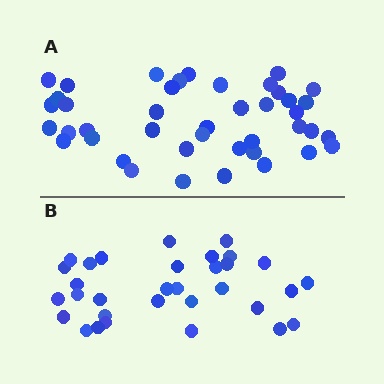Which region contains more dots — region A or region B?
Region A (the top region) has more dots.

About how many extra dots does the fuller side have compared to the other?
Region A has roughly 10 or so more dots than region B.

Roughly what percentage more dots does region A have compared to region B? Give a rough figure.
About 30% more.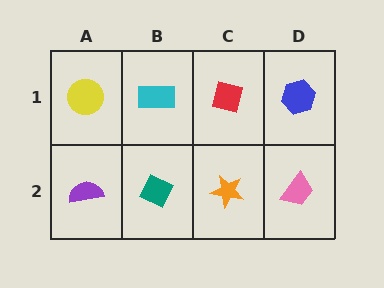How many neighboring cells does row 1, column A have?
2.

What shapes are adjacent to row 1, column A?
A purple semicircle (row 2, column A), a cyan rectangle (row 1, column B).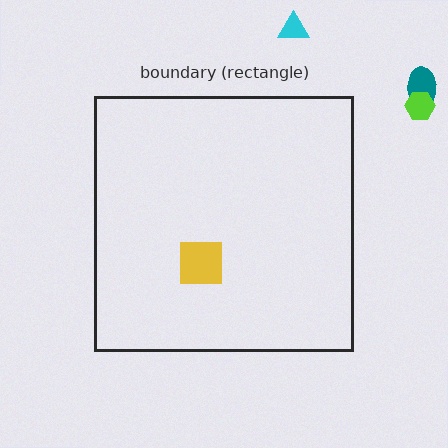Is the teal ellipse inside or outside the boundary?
Outside.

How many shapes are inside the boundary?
1 inside, 3 outside.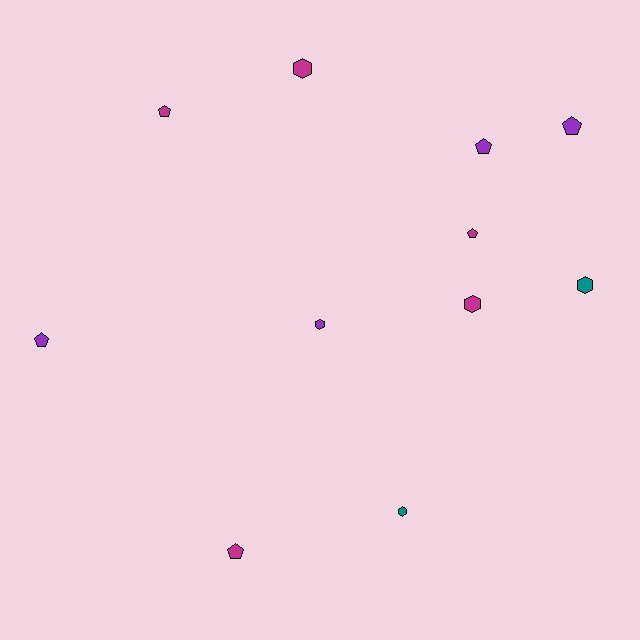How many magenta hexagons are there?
There are 2 magenta hexagons.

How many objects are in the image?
There are 11 objects.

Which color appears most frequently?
Magenta, with 5 objects.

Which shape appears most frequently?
Pentagon, with 6 objects.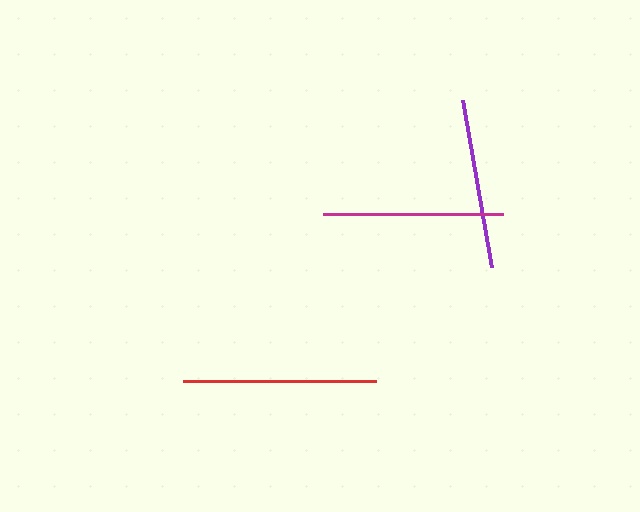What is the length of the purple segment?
The purple segment is approximately 169 pixels long.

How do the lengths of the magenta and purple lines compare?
The magenta and purple lines are approximately the same length.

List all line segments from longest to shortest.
From longest to shortest: red, magenta, purple.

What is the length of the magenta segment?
The magenta segment is approximately 180 pixels long.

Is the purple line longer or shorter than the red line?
The red line is longer than the purple line.